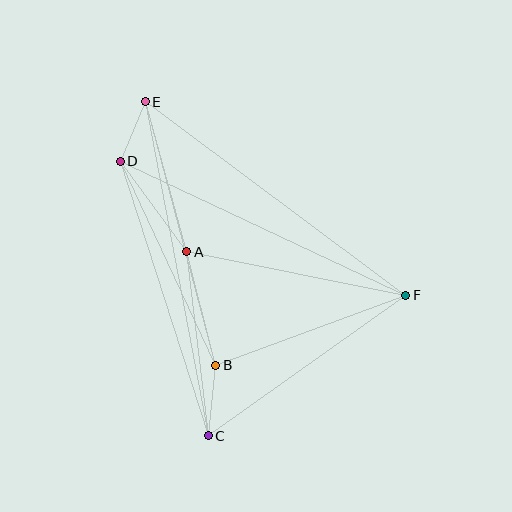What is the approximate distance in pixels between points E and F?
The distance between E and F is approximately 324 pixels.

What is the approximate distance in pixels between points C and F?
The distance between C and F is approximately 242 pixels.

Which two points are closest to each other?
Points D and E are closest to each other.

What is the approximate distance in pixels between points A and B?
The distance between A and B is approximately 117 pixels.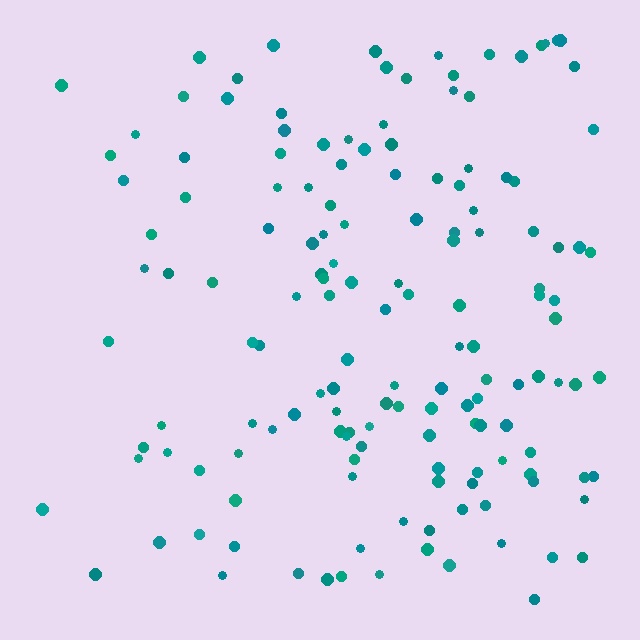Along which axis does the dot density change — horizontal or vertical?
Horizontal.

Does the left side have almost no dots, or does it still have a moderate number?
Still a moderate number, just noticeably fewer than the right.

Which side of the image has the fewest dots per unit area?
The left.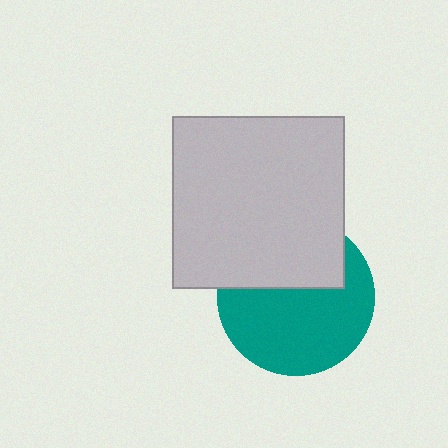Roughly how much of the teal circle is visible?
About half of it is visible (roughly 61%).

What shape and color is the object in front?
The object in front is a light gray square.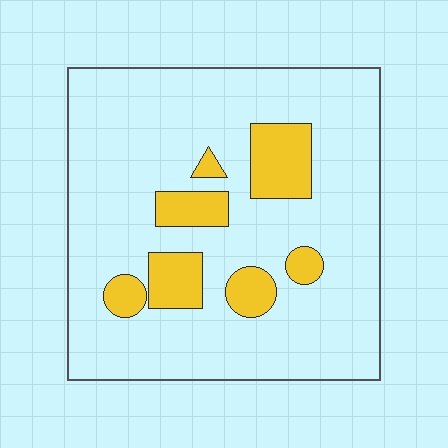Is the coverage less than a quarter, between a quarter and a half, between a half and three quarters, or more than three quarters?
Less than a quarter.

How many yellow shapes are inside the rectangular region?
7.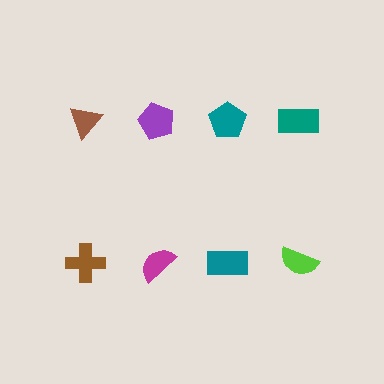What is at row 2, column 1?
A brown cross.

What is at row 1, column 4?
A teal rectangle.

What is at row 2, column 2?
A magenta semicircle.